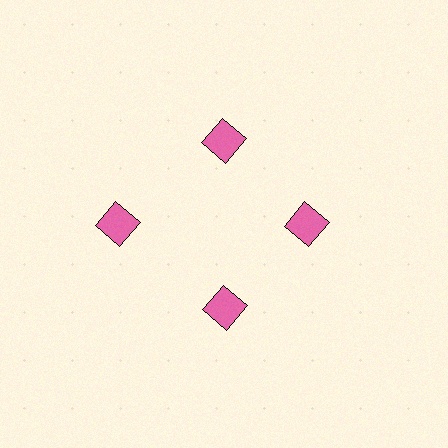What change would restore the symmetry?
The symmetry would be restored by moving it inward, back onto the ring so that all 4 squares sit at equal angles and equal distance from the center.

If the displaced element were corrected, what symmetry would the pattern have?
It would have 4-fold rotational symmetry — the pattern would map onto itself every 90 degrees.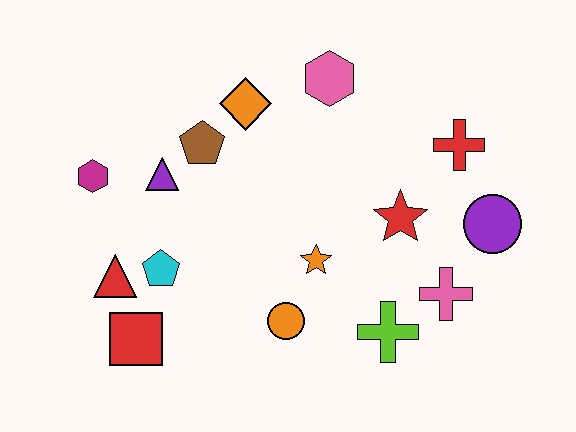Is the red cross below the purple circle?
No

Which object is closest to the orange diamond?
The brown pentagon is closest to the orange diamond.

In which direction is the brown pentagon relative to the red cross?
The brown pentagon is to the left of the red cross.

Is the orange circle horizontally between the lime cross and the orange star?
No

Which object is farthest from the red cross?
The red square is farthest from the red cross.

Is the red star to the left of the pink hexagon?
No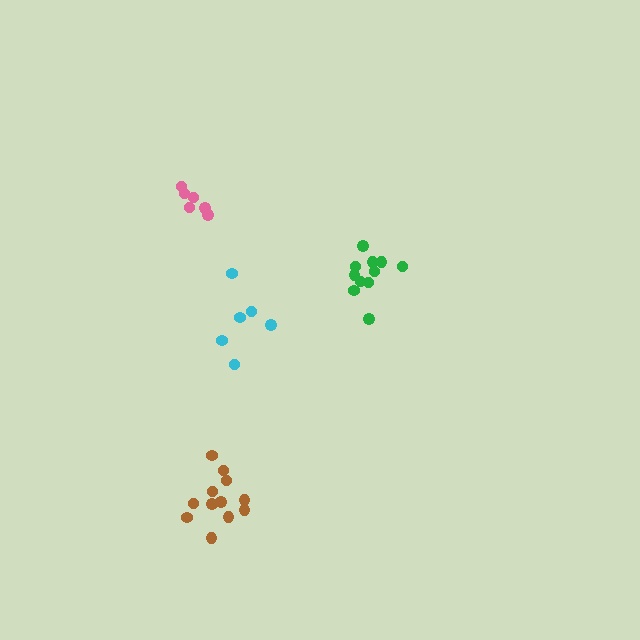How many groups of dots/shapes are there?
There are 4 groups.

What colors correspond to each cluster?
The clusters are colored: green, pink, brown, cyan.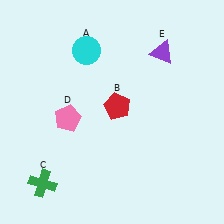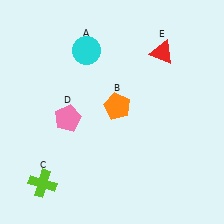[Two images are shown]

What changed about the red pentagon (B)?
In Image 1, B is red. In Image 2, it changed to orange.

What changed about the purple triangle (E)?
In Image 1, E is purple. In Image 2, it changed to red.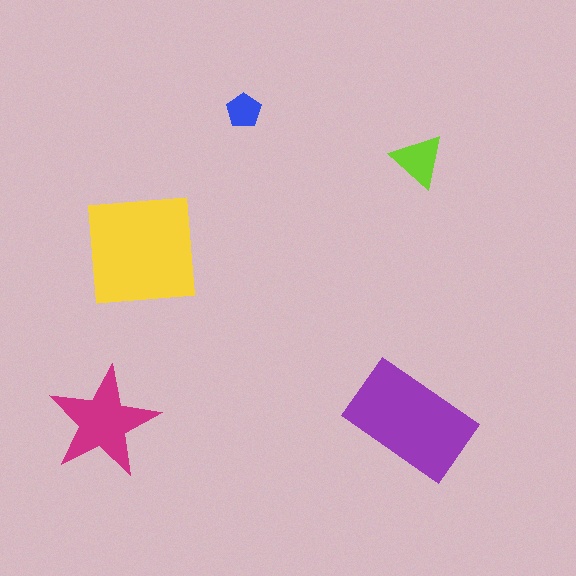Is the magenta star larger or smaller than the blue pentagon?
Larger.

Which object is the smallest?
The blue pentagon.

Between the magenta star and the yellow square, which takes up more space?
The yellow square.